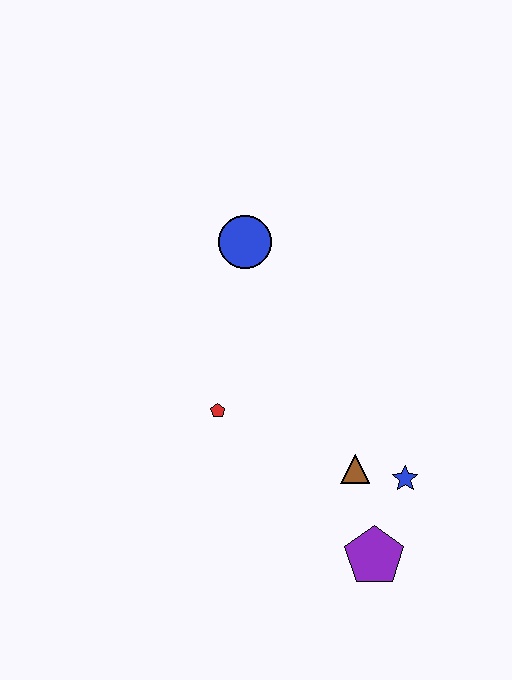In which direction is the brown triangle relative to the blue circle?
The brown triangle is below the blue circle.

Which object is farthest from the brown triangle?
The blue circle is farthest from the brown triangle.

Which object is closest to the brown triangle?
The blue star is closest to the brown triangle.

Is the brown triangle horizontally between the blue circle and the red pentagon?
No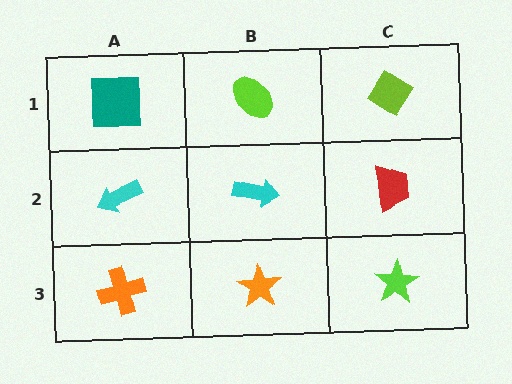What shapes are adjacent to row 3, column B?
A cyan arrow (row 2, column B), an orange cross (row 3, column A), a lime star (row 3, column C).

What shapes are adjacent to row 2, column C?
A lime diamond (row 1, column C), a lime star (row 3, column C), a cyan arrow (row 2, column B).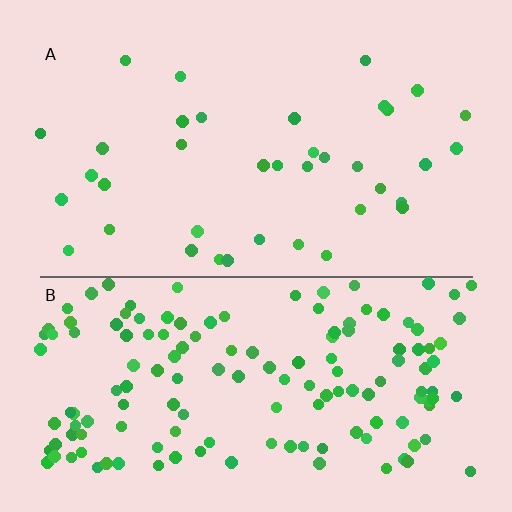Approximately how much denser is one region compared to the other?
Approximately 3.9× — region B over region A.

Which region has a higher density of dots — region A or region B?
B (the bottom).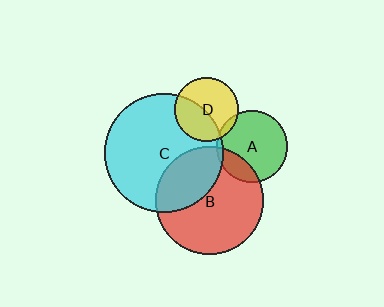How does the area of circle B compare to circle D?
Approximately 2.9 times.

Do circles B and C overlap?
Yes.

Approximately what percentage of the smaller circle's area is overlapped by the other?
Approximately 35%.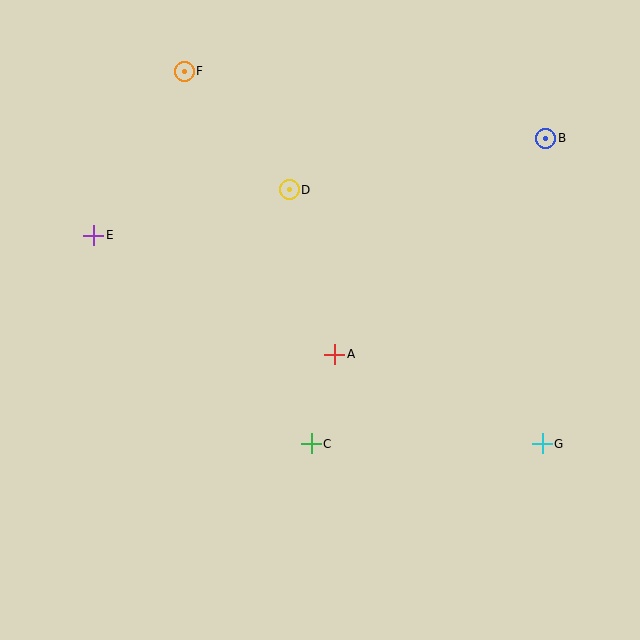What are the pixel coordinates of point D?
Point D is at (289, 190).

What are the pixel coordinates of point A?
Point A is at (335, 354).